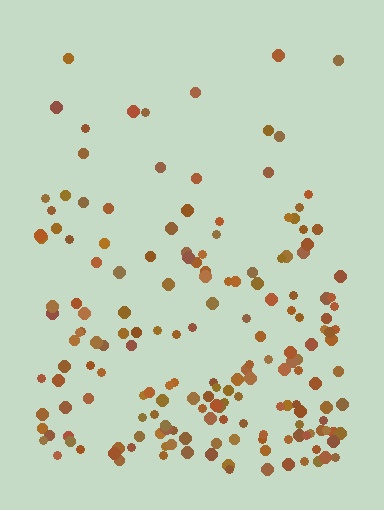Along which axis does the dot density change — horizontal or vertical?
Vertical.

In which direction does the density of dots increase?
From top to bottom, with the bottom side densest.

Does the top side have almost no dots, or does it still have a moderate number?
Still a moderate number, just noticeably fewer than the bottom.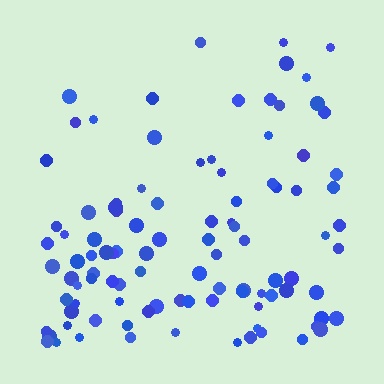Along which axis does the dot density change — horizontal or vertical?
Vertical.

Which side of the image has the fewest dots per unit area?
The top.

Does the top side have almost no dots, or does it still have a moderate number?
Still a moderate number, just noticeably fewer than the bottom.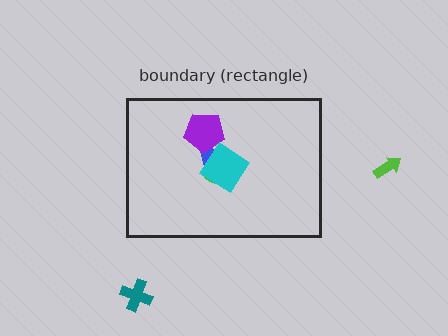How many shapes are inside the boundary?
4 inside, 2 outside.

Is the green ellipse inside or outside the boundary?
Inside.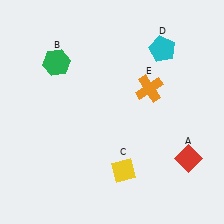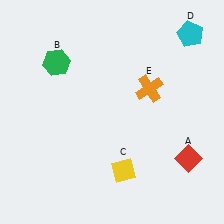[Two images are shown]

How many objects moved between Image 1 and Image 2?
1 object moved between the two images.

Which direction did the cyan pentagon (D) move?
The cyan pentagon (D) moved right.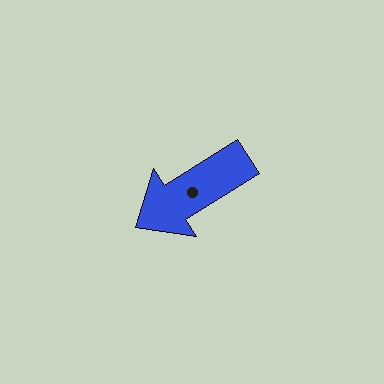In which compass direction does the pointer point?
Southwest.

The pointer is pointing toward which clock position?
Roughly 8 o'clock.